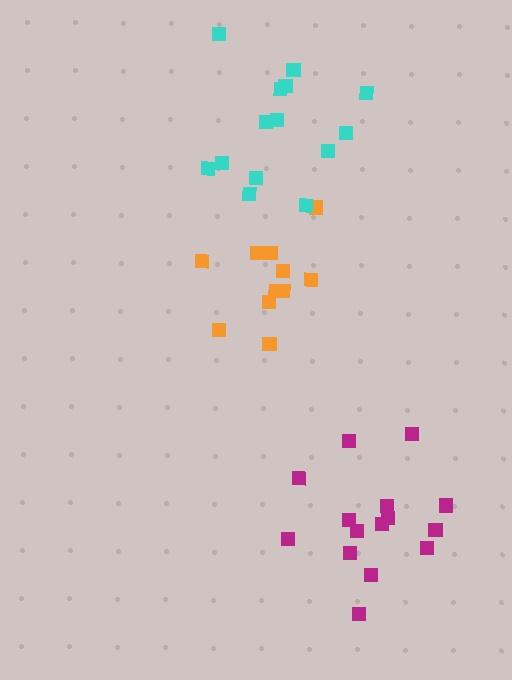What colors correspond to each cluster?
The clusters are colored: magenta, orange, cyan.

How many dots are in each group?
Group 1: 15 dots, Group 2: 11 dots, Group 3: 15 dots (41 total).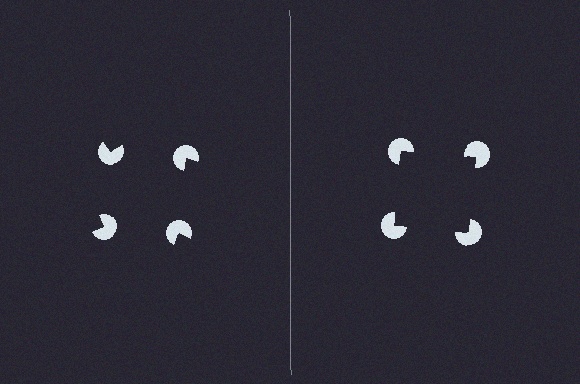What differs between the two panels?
The pac-man discs are positioned identically on both sides; only the wedge orientations differ. On the right they align to a square; on the left they are misaligned.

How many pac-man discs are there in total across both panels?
8 — 4 on each side.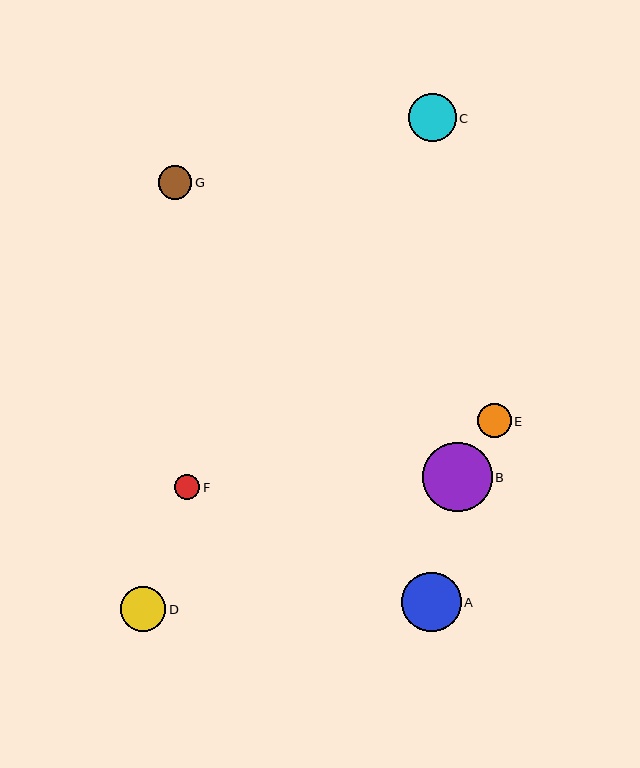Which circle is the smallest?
Circle F is the smallest with a size of approximately 25 pixels.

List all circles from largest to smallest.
From largest to smallest: B, A, C, D, E, G, F.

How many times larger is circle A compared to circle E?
Circle A is approximately 1.8 times the size of circle E.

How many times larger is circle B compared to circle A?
Circle B is approximately 1.2 times the size of circle A.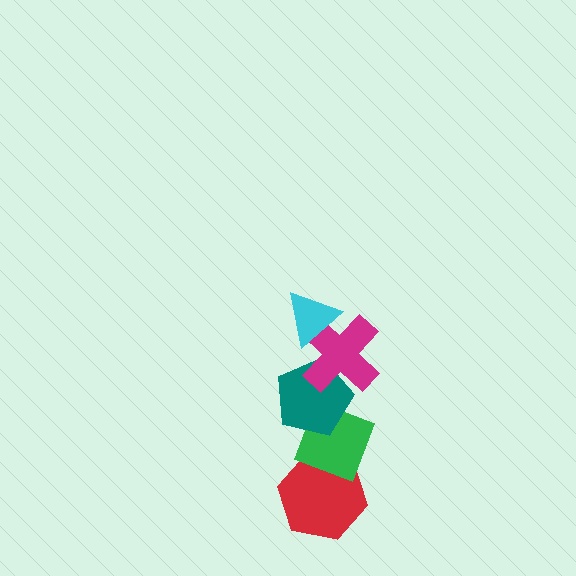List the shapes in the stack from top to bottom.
From top to bottom: the cyan triangle, the magenta cross, the teal pentagon, the green diamond, the red hexagon.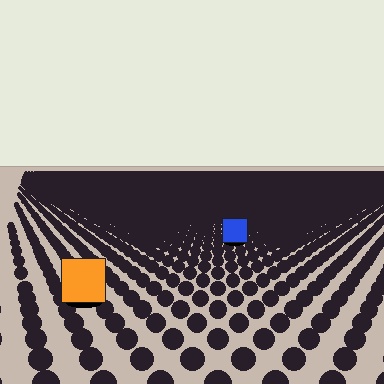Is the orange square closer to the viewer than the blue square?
Yes. The orange square is closer — you can tell from the texture gradient: the ground texture is coarser near it.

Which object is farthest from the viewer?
The blue square is farthest from the viewer. It appears smaller and the ground texture around it is denser.